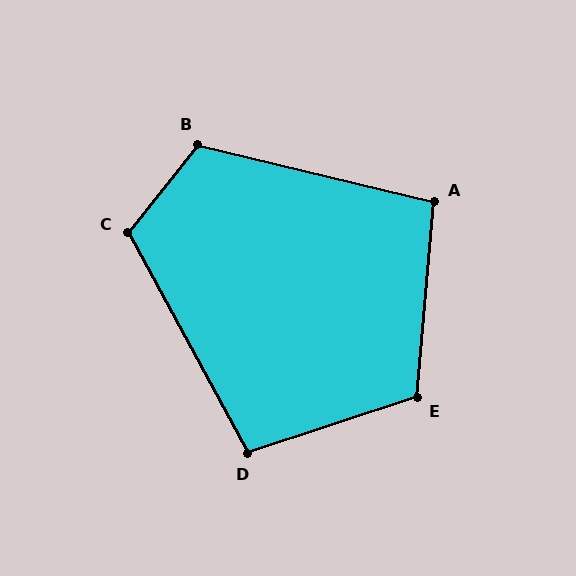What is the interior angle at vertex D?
Approximately 101 degrees (obtuse).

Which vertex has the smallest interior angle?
A, at approximately 99 degrees.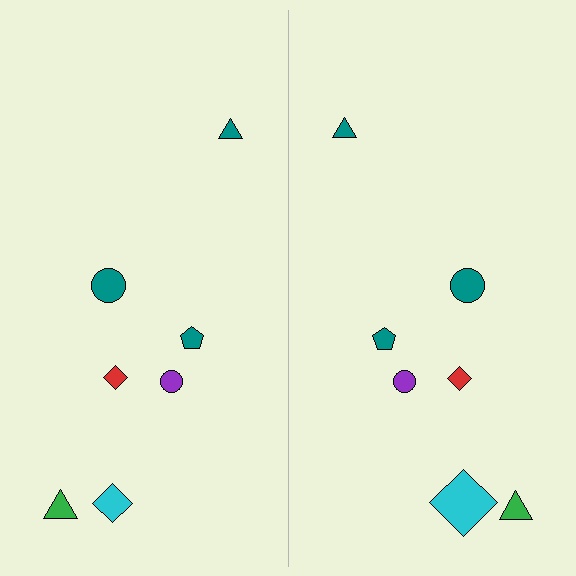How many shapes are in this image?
There are 14 shapes in this image.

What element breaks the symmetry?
The cyan diamond on the right side has a different size than its mirror counterpart.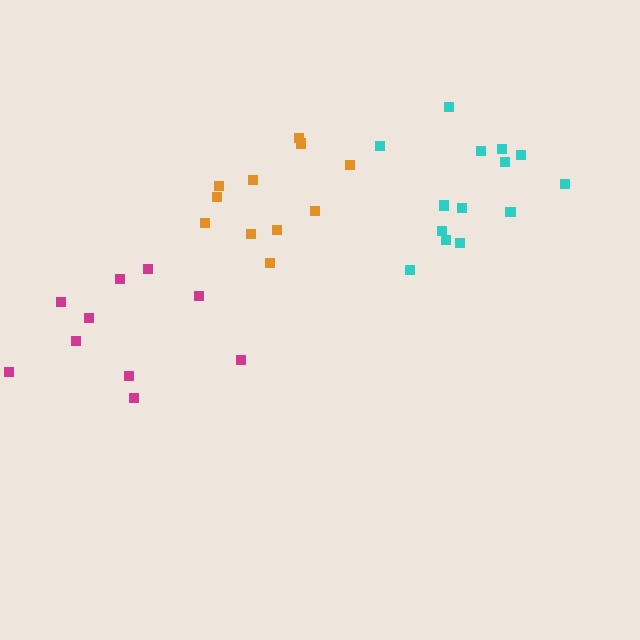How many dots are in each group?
Group 1: 10 dots, Group 2: 11 dots, Group 3: 14 dots (35 total).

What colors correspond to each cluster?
The clusters are colored: magenta, orange, cyan.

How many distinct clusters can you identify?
There are 3 distinct clusters.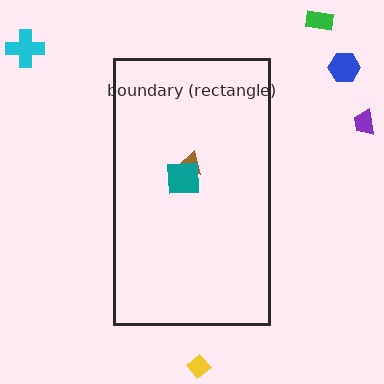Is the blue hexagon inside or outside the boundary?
Outside.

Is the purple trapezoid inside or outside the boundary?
Outside.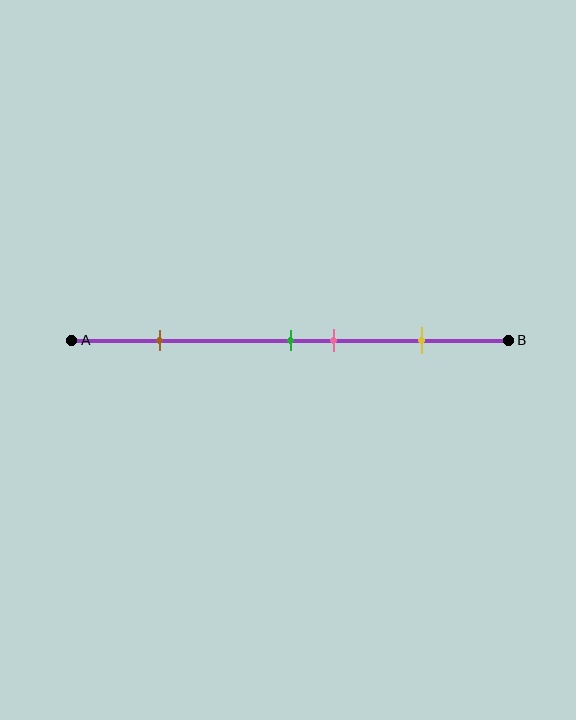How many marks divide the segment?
There are 4 marks dividing the segment.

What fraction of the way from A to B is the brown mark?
The brown mark is approximately 20% (0.2) of the way from A to B.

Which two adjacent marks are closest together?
The green and pink marks are the closest adjacent pair.